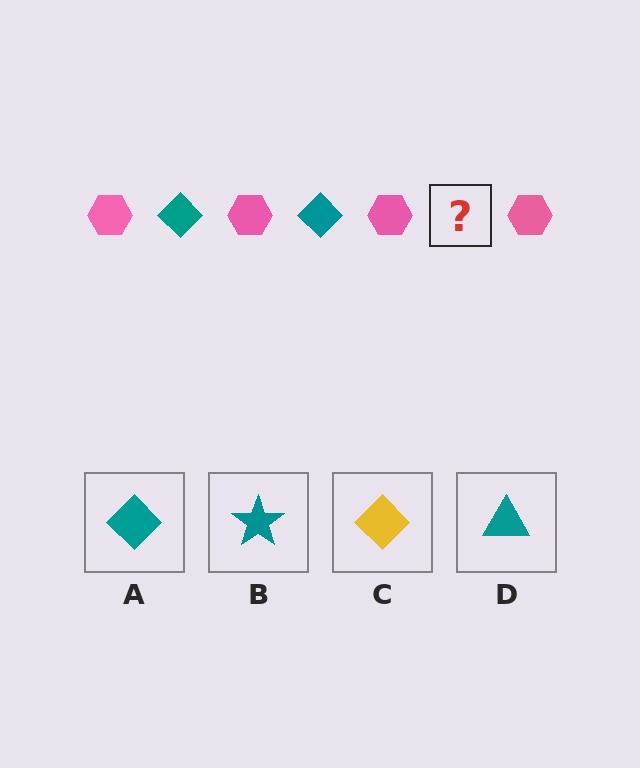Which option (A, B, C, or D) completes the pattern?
A.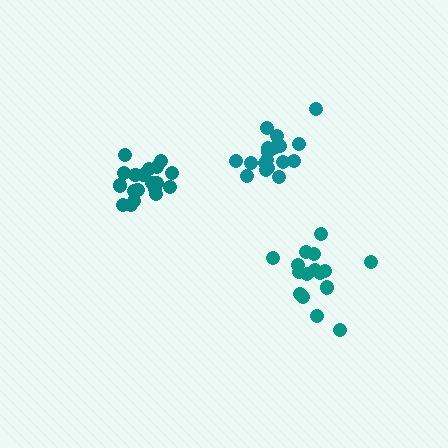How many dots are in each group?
Group 1: 19 dots, Group 2: 20 dots, Group 3: 16 dots (55 total).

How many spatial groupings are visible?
There are 3 spatial groupings.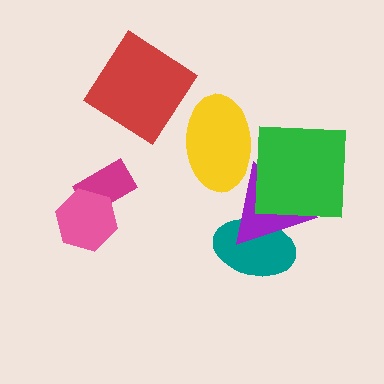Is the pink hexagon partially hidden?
No, no other shape covers it.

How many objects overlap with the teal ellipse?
1 object overlaps with the teal ellipse.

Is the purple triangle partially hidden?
Yes, it is partially covered by another shape.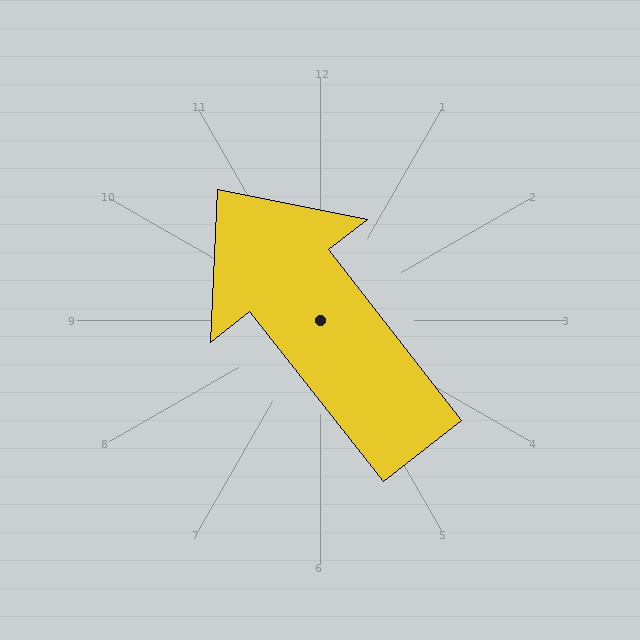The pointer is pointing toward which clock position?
Roughly 11 o'clock.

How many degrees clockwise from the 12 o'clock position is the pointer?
Approximately 322 degrees.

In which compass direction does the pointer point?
Northwest.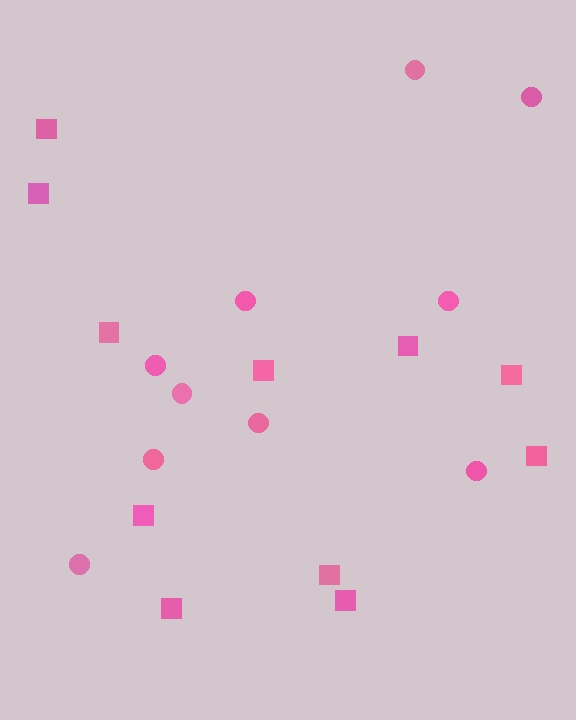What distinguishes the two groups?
There are 2 groups: one group of circles (10) and one group of squares (11).